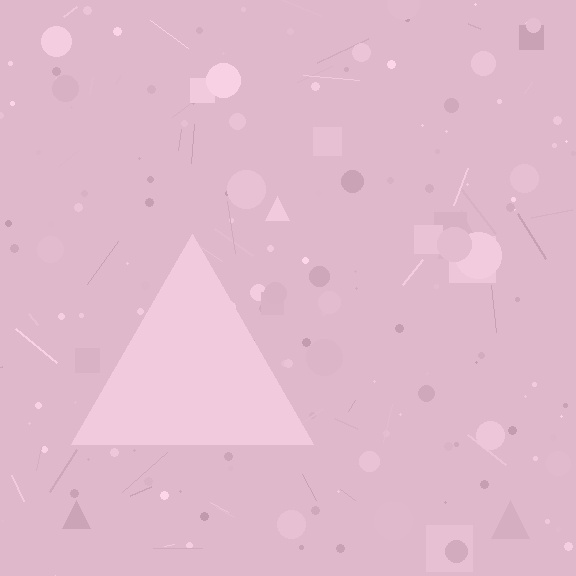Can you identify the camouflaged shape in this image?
The camouflaged shape is a triangle.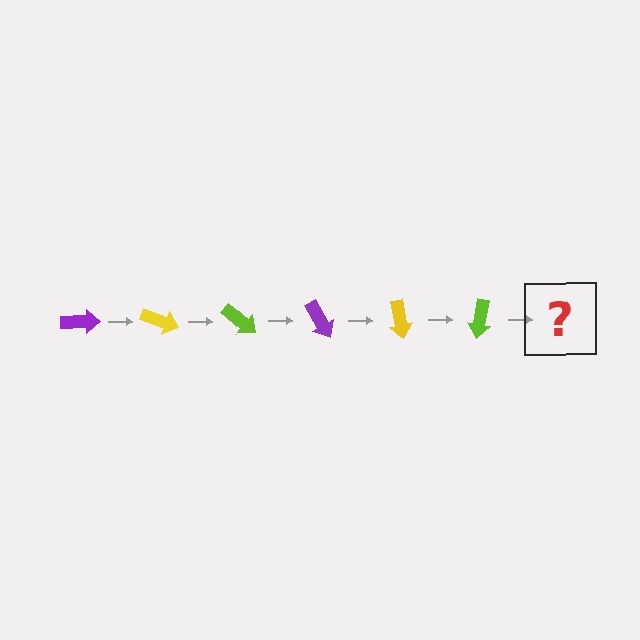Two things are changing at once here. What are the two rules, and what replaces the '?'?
The two rules are that it rotates 20 degrees each step and the color cycles through purple, yellow, and lime. The '?' should be a purple arrow, rotated 120 degrees from the start.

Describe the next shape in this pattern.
It should be a purple arrow, rotated 120 degrees from the start.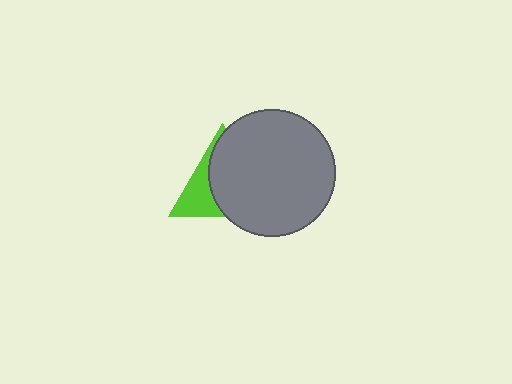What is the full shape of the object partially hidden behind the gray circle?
The partially hidden object is a lime triangle.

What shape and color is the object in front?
The object in front is a gray circle.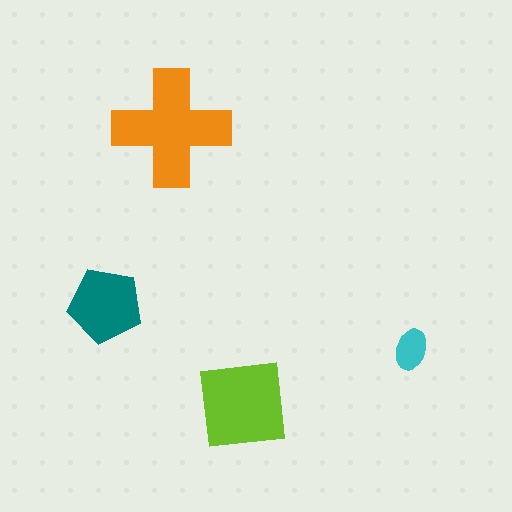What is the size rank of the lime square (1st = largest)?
2nd.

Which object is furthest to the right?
The cyan ellipse is rightmost.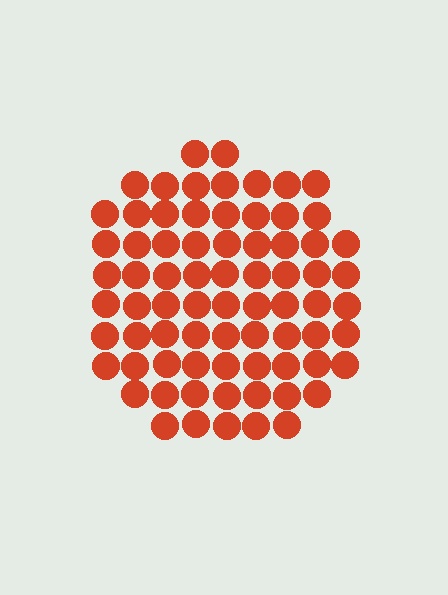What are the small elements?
The small elements are circles.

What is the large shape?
The large shape is a circle.